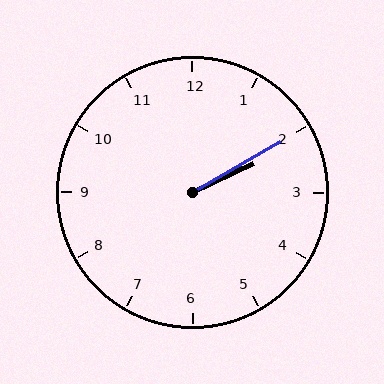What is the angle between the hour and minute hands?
Approximately 5 degrees.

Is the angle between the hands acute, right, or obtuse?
It is acute.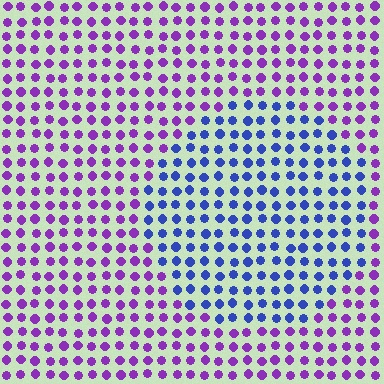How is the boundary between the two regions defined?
The boundary is defined purely by a slight shift in hue (about 51 degrees). Spacing, size, and orientation are identical on both sides.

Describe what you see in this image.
The image is filled with small purple elements in a uniform arrangement. A circle-shaped region is visible where the elements are tinted to a slightly different hue, forming a subtle color boundary.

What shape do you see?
I see a circle.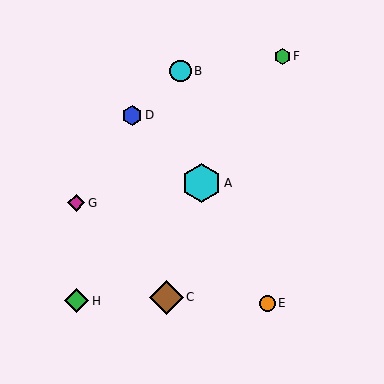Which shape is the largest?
The cyan hexagon (labeled A) is the largest.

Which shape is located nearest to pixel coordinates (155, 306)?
The brown diamond (labeled C) at (166, 297) is nearest to that location.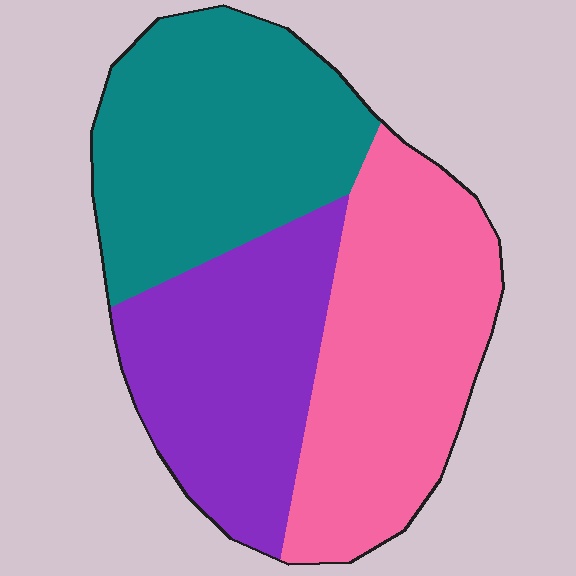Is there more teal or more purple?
Teal.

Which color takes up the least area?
Purple, at roughly 30%.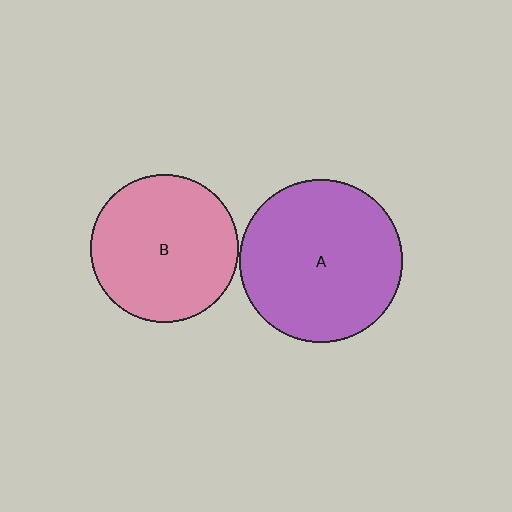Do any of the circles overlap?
No, none of the circles overlap.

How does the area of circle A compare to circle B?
Approximately 1.2 times.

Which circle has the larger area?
Circle A (purple).